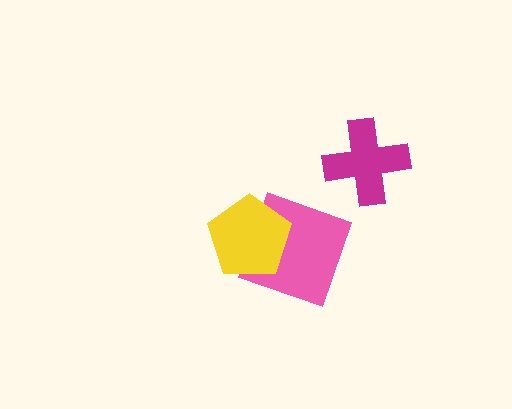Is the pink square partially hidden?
Yes, it is partially covered by another shape.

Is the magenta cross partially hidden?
No, no other shape covers it.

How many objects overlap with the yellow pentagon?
1 object overlaps with the yellow pentagon.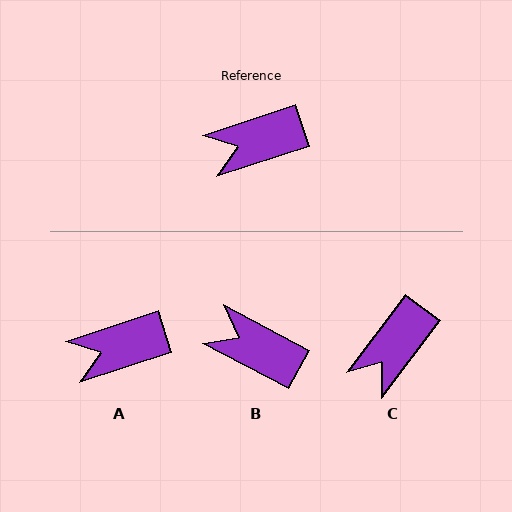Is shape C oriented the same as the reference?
No, it is off by about 35 degrees.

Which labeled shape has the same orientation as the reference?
A.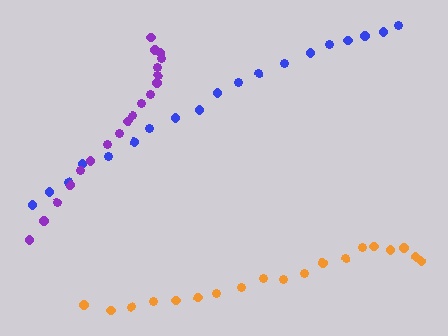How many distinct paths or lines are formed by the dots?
There are 3 distinct paths.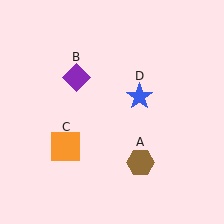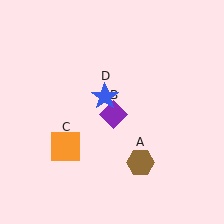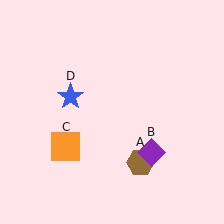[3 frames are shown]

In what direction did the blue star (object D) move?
The blue star (object D) moved left.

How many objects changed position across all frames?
2 objects changed position: purple diamond (object B), blue star (object D).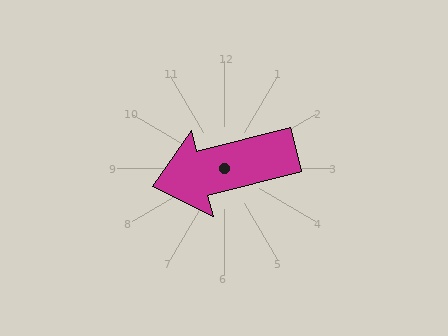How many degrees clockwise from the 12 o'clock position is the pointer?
Approximately 256 degrees.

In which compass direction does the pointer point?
West.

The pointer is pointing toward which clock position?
Roughly 9 o'clock.